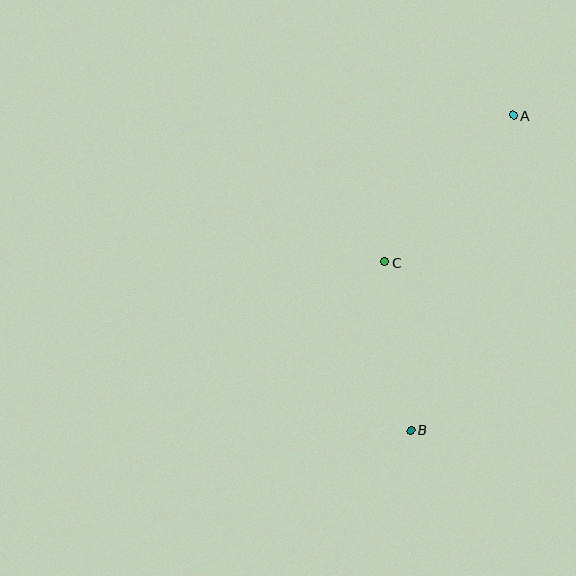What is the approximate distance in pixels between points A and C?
The distance between A and C is approximately 195 pixels.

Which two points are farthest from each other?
Points A and B are farthest from each other.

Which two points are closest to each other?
Points B and C are closest to each other.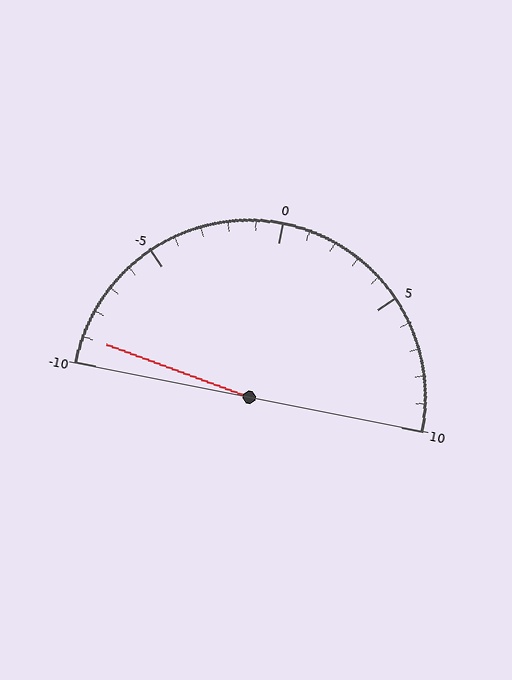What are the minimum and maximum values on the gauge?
The gauge ranges from -10 to 10.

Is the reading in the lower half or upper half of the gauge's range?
The reading is in the lower half of the range (-10 to 10).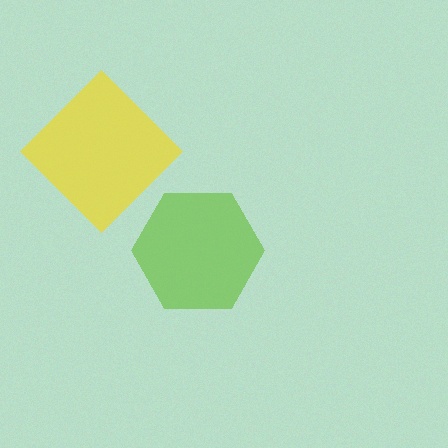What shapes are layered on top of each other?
The layered shapes are: a yellow diamond, a lime hexagon.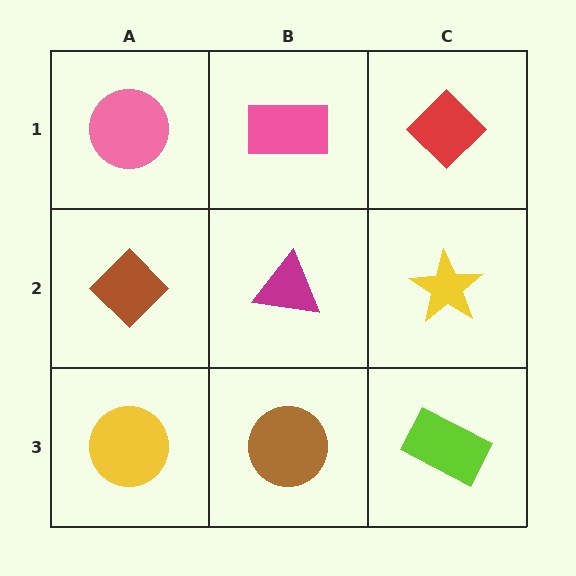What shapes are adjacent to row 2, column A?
A pink circle (row 1, column A), a yellow circle (row 3, column A), a magenta triangle (row 2, column B).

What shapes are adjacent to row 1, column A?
A brown diamond (row 2, column A), a pink rectangle (row 1, column B).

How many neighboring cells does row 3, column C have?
2.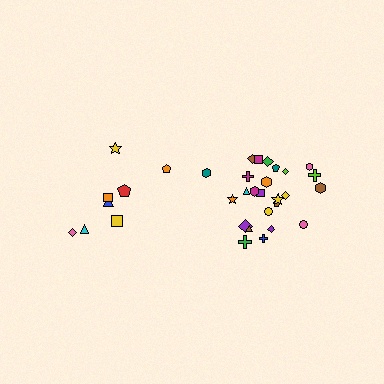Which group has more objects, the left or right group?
The right group.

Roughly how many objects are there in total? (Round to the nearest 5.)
Roughly 35 objects in total.